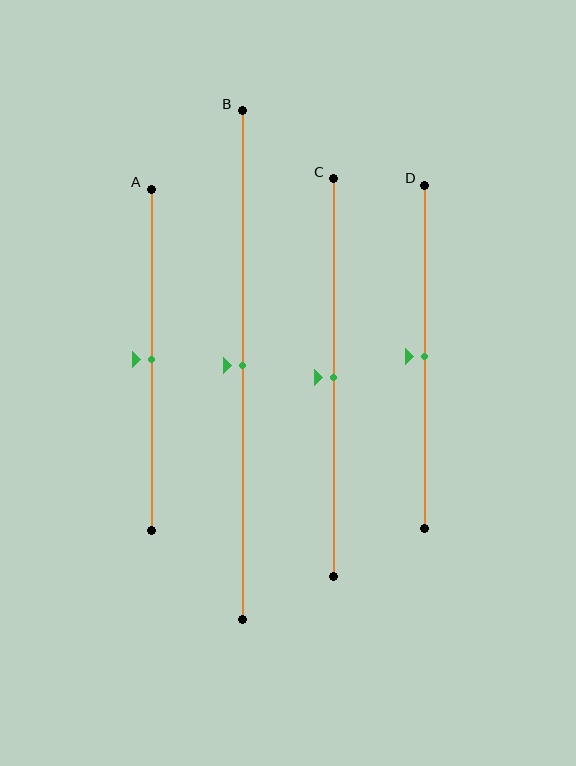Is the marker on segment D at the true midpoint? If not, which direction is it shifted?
Yes, the marker on segment D is at the true midpoint.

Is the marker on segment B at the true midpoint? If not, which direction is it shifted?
Yes, the marker on segment B is at the true midpoint.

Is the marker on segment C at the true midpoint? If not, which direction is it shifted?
Yes, the marker on segment C is at the true midpoint.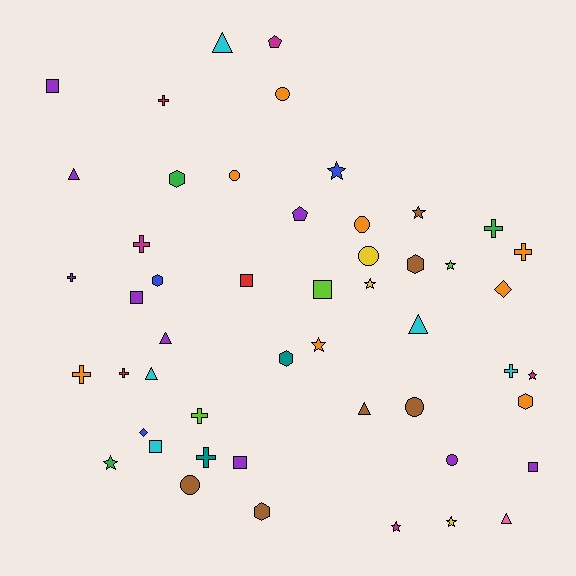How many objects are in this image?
There are 50 objects.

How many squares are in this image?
There are 7 squares.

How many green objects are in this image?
There are 3 green objects.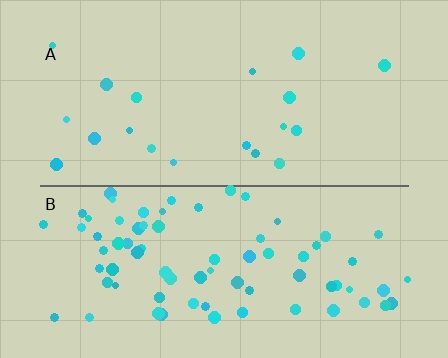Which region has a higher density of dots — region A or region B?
B (the bottom).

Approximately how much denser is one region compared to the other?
Approximately 3.8× — region B over region A.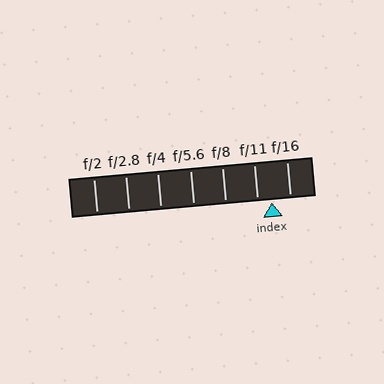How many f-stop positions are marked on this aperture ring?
There are 7 f-stop positions marked.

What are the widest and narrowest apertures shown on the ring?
The widest aperture shown is f/2 and the narrowest is f/16.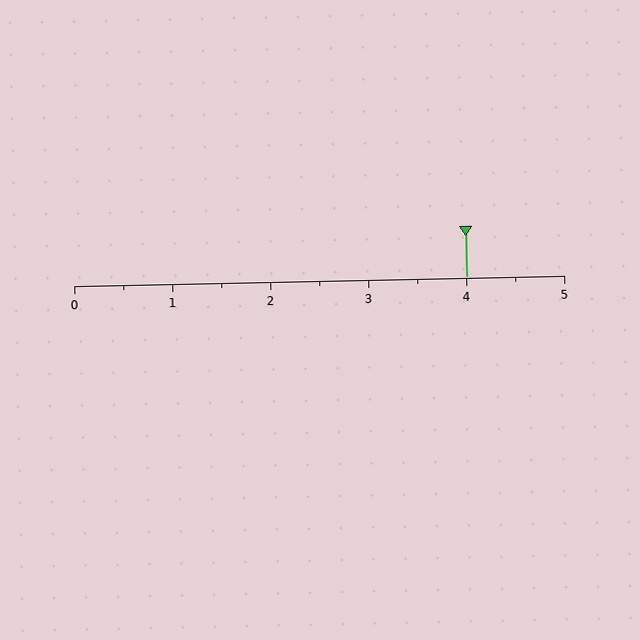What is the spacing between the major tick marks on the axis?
The major ticks are spaced 1 apart.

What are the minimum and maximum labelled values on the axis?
The axis runs from 0 to 5.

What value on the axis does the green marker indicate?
The marker indicates approximately 4.